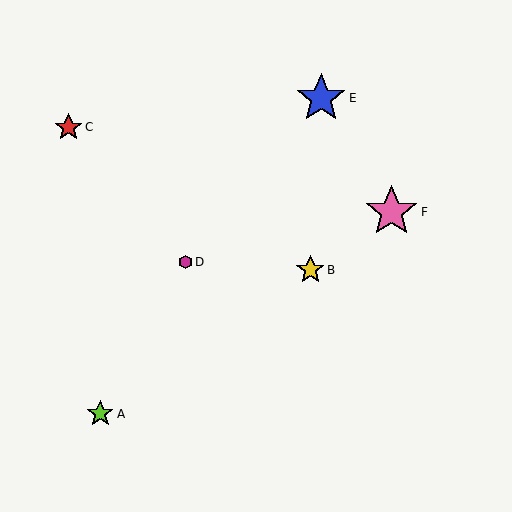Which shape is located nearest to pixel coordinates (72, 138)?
The red star (labeled C) at (69, 127) is nearest to that location.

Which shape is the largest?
The pink star (labeled F) is the largest.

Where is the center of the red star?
The center of the red star is at (69, 127).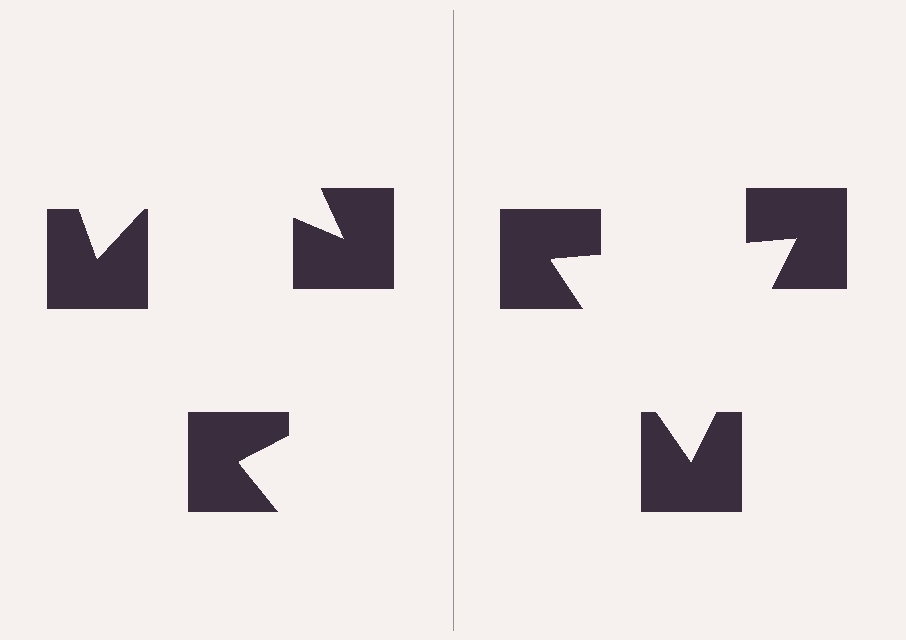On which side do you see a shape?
An illusory triangle appears on the right side. On the left side the wedge cuts are rotated, so no coherent shape forms.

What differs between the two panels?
The notched squares are positioned identically on both sides; only the wedge orientations differ. On the right they align to a triangle; on the left they are misaligned.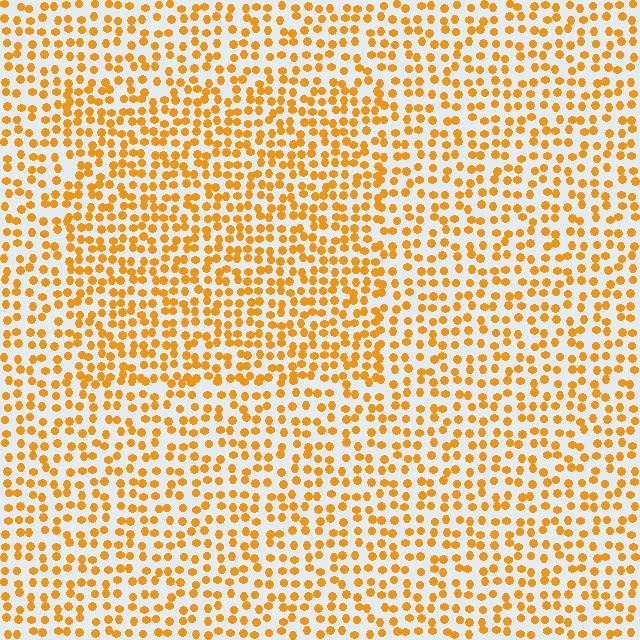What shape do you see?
I see a rectangle.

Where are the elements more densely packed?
The elements are more densely packed inside the rectangle boundary.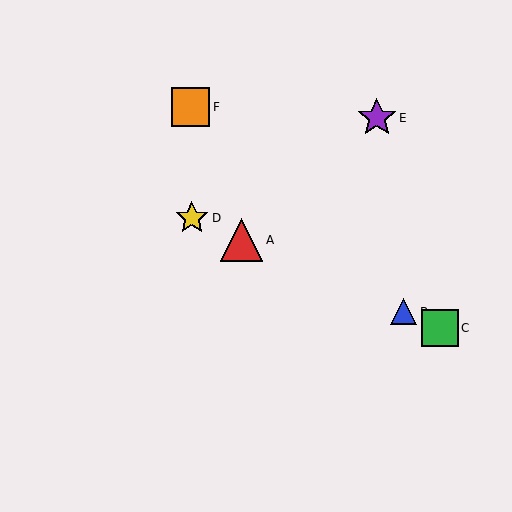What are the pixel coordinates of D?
Object D is at (192, 218).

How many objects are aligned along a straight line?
4 objects (A, B, C, D) are aligned along a straight line.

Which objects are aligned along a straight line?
Objects A, B, C, D are aligned along a straight line.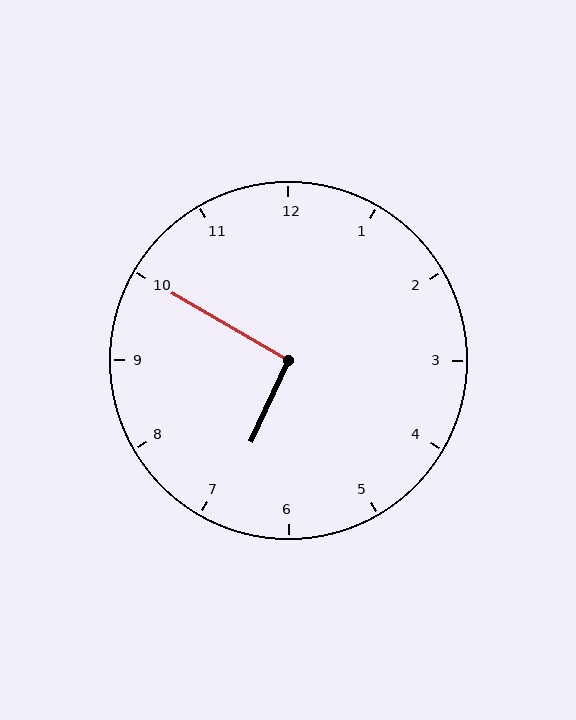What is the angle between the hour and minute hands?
Approximately 95 degrees.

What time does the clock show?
6:50.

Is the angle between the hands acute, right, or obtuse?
It is right.